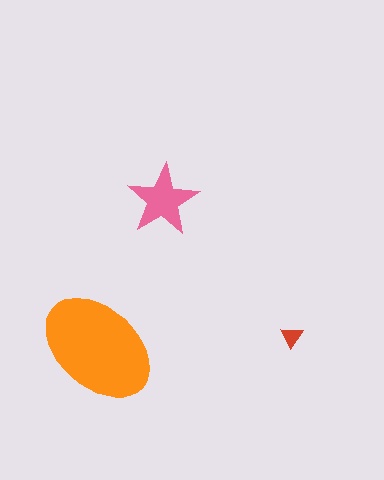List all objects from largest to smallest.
The orange ellipse, the pink star, the red triangle.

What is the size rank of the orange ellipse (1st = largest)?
1st.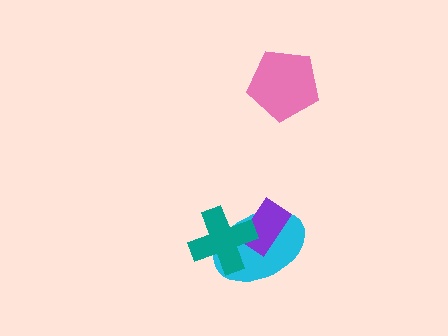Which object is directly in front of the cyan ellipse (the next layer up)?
The purple rectangle is directly in front of the cyan ellipse.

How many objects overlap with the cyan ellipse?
2 objects overlap with the cyan ellipse.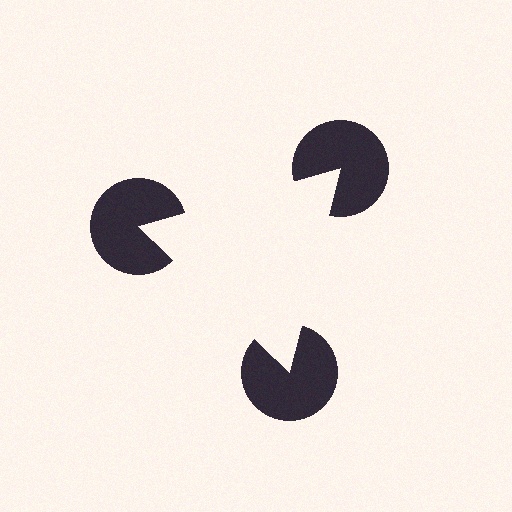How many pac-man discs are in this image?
There are 3 — one at each vertex of the illusory triangle.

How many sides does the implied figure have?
3 sides.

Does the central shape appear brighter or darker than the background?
It typically appears slightly brighter than the background, even though no actual brightness change is drawn.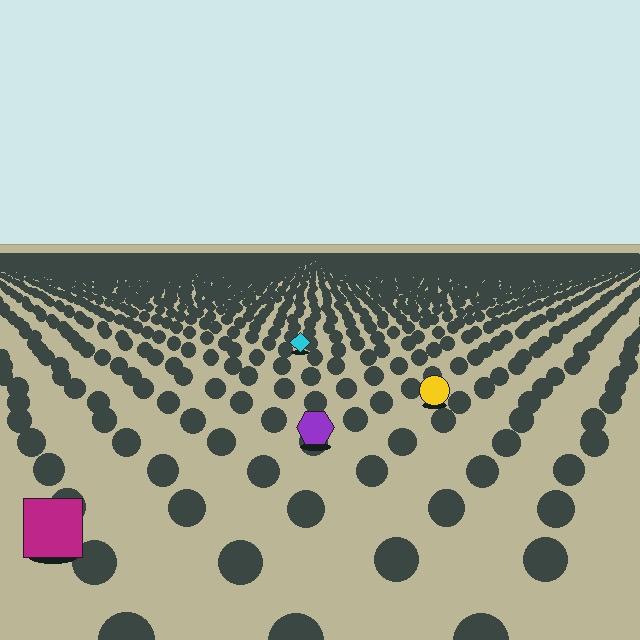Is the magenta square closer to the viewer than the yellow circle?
Yes. The magenta square is closer — you can tell from the texture gradient: the ground texture is coarser near it.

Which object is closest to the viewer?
The magenta square is closest. The texture marks near it are larger and more spread out.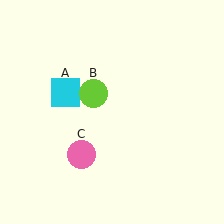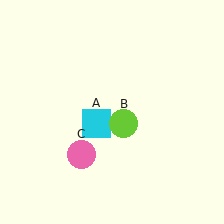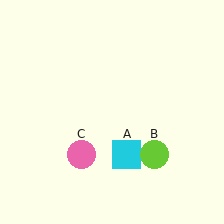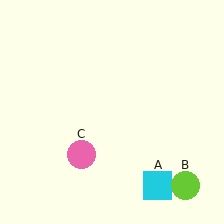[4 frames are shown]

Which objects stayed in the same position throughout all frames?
Pink circle (object C) remained stationary.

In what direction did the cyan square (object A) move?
The cyan square (object A) moved down and to the right.